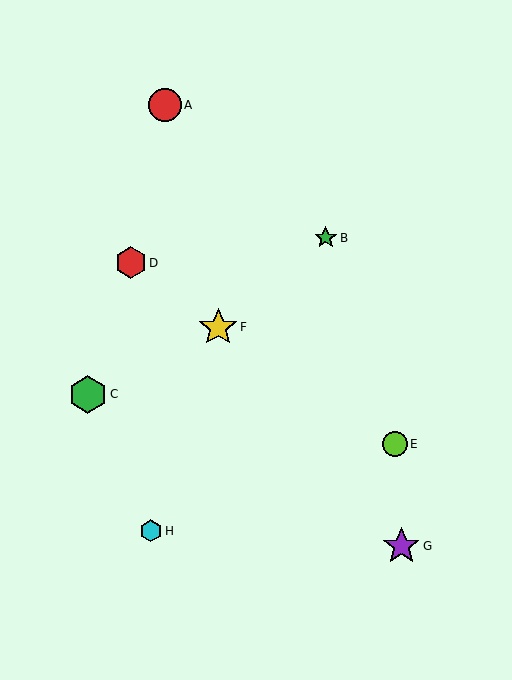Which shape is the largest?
The yellow star (labeled F) is the largest.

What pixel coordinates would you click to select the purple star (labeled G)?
Click at (401, 546) to select the purple star G.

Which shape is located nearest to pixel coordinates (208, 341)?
The yellow star (labeled F) at (218, 327) is nearest to that location.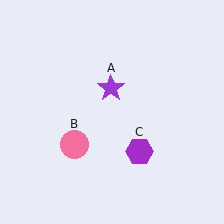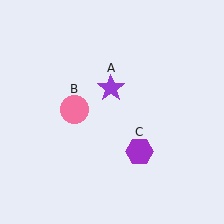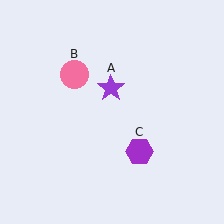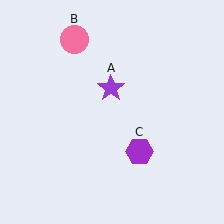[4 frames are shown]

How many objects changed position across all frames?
1 object changed position: pink circle (object B).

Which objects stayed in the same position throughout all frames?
Purple star (object A) and purple hexagon (object C) remained stationary.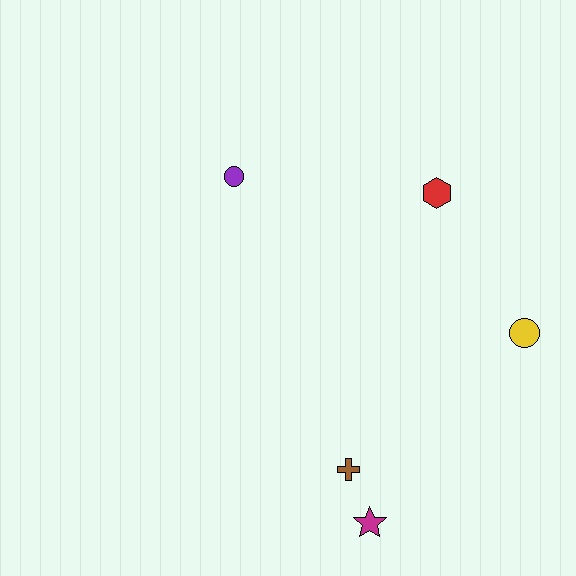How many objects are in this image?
There are 5 objects.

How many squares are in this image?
There are no squares.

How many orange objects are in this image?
There are no orange objects.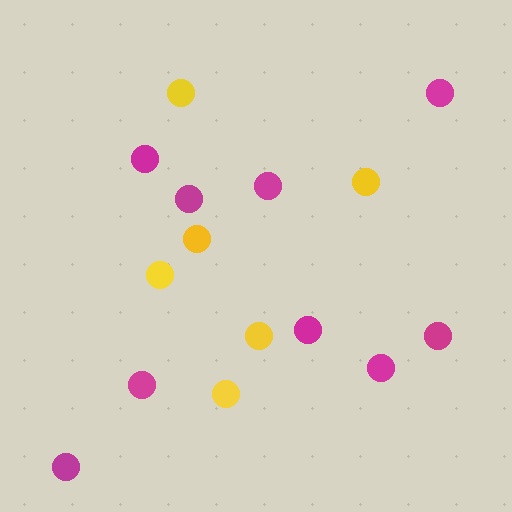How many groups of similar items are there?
There are 2 groups: one group of magenta circles (9) and one group of yellow circles (6).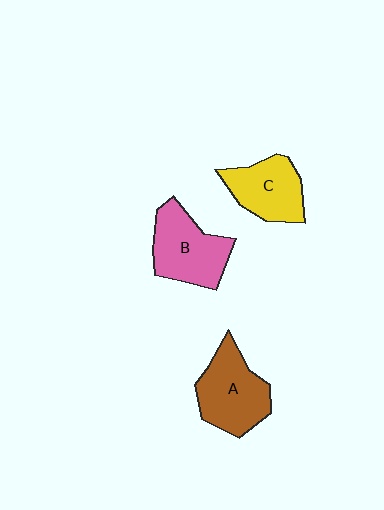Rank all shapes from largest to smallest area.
From largest to smallest: A (brown), B (pink), C (yellow).